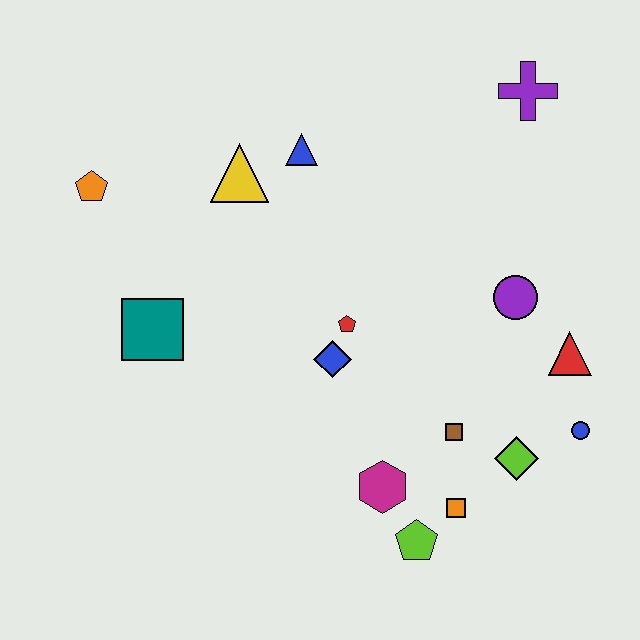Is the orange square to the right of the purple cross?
No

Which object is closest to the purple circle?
The red triangle is closest to the purple circle.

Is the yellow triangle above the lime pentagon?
Yes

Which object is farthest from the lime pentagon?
The orange pentagon is farthest from the lime pentagon.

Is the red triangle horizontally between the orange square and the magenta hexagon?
No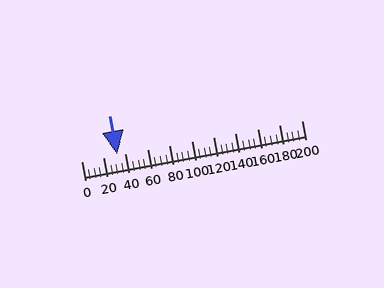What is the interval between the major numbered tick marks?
The major tick marks are spaced 20 units apart.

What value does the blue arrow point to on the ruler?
The blue arrow points to approximately 33.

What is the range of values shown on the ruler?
The ruler shows values from 0 to 200.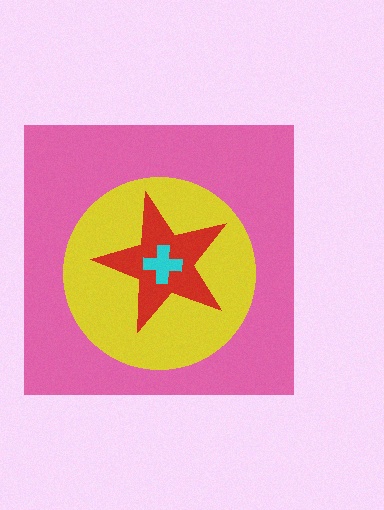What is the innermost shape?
The cyan cross.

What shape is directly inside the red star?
The cyan cross.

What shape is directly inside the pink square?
The yellow circle.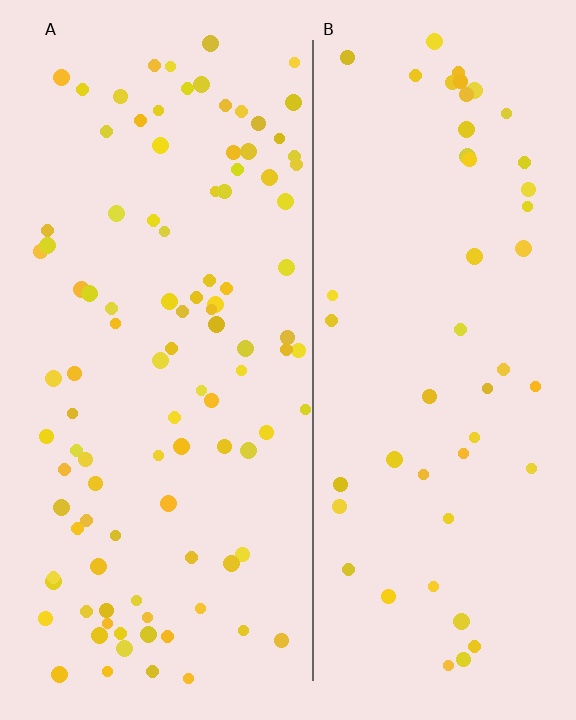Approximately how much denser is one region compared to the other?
Approximately 2.1× — region A over region B.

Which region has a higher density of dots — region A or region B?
A (the left).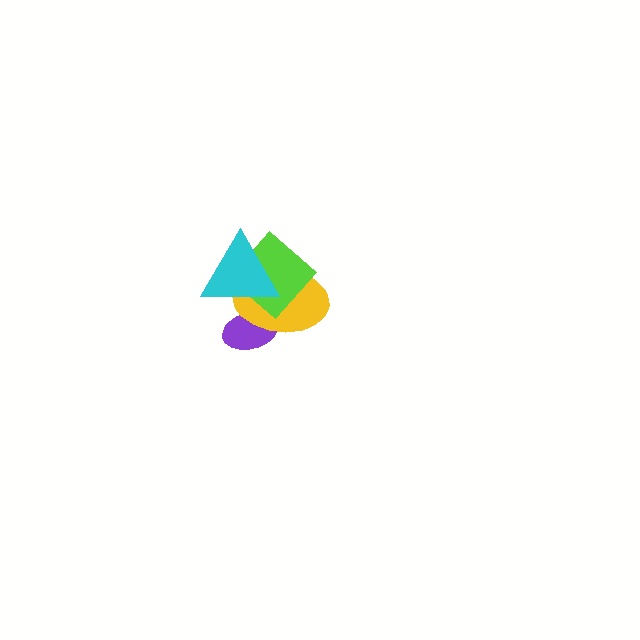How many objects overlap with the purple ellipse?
2 objects overlap with the purple ellipse.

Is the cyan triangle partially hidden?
No, no other shape covers it.